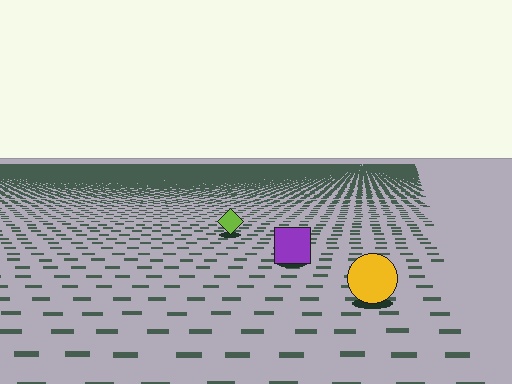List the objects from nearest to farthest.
From nearest to farthest: the yellow circle, the purple square, the lime diamond.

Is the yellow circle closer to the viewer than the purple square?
Yes. The yellow circle is closer — you can tell from the texture gradient: the ground texture is coarser near it.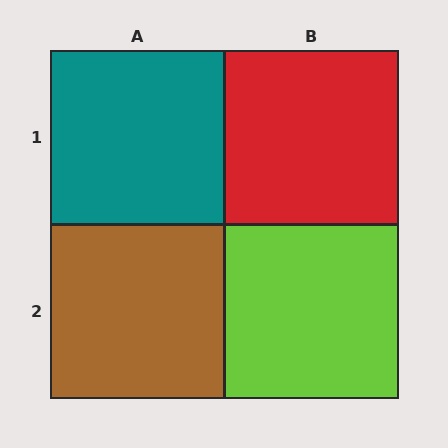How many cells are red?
1 cell is red.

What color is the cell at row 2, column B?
Lime.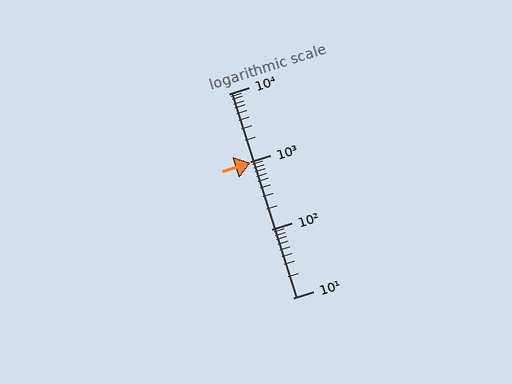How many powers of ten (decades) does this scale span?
The scale spans 3 decades, from 10 to 10000.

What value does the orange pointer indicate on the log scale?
The pointer indicates approximately 970.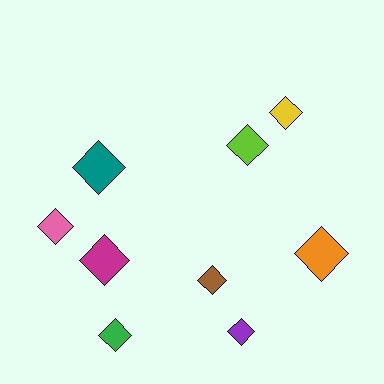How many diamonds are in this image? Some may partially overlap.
There are 9 diamonds.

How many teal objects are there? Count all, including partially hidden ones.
There is 1 teal object.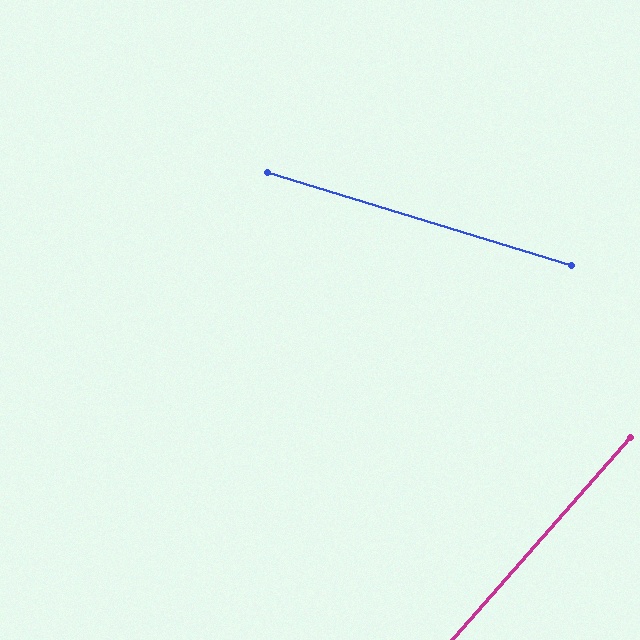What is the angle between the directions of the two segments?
Approximately 66 degrees.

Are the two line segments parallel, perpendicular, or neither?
Neither parallel nor perpendicular — they differ by about 66°.